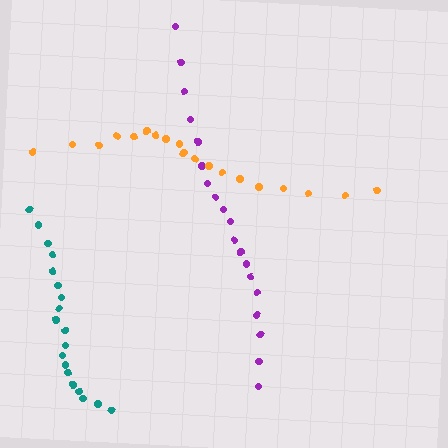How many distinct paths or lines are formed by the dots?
There are 3 distinct paths.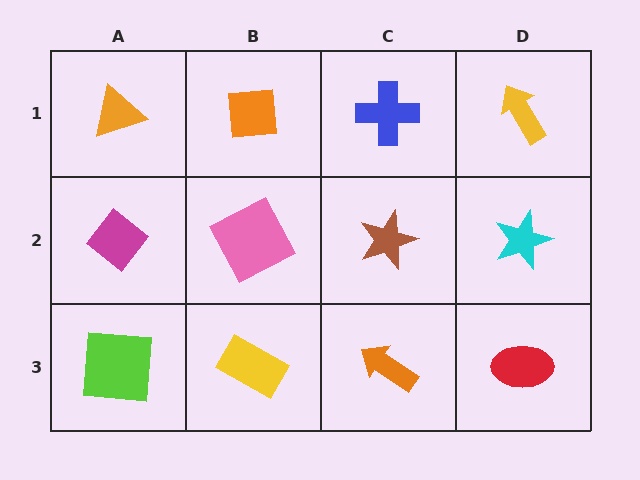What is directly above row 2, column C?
A blue cross.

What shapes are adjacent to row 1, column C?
A brown star (row 2, column C), an orange square (row 1, column B), a yellow arrow (row 1, column D).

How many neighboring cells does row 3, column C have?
3.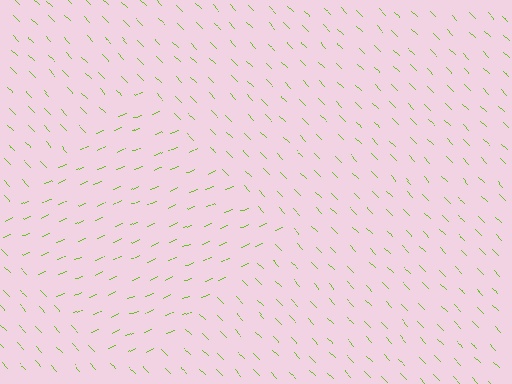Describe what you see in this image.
The image is filled with small lime line segments. A diamond region in the image has lines oriented differently from the surrounding lines, creating a visible texture boundary.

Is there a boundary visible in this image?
Yes, there is a texture boundary formed by a change in line orientation.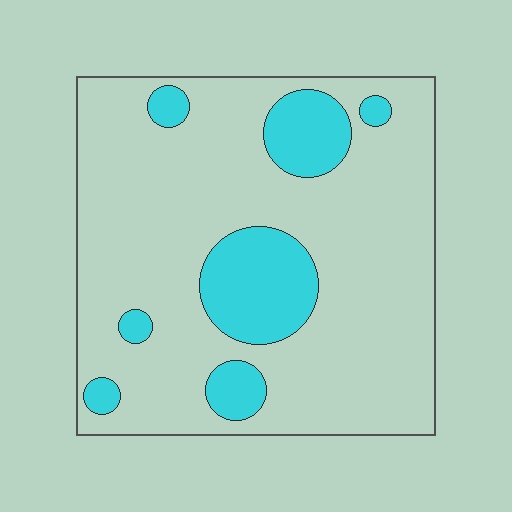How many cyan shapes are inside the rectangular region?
7.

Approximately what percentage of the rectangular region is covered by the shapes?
Approximately 20%.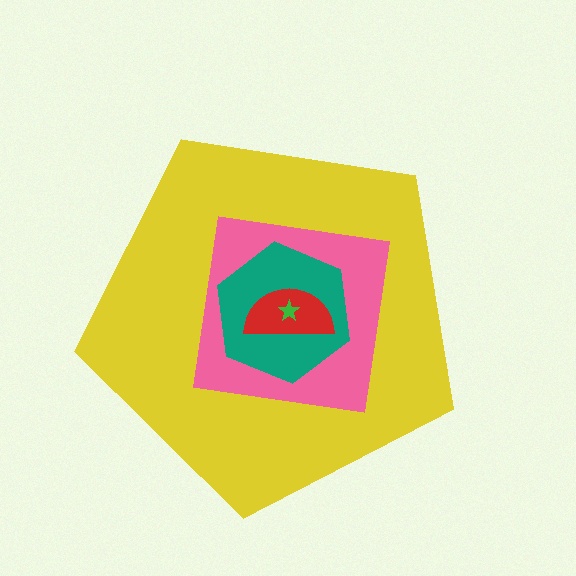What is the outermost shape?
The yellow pentagon.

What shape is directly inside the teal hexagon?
The red semicircle.